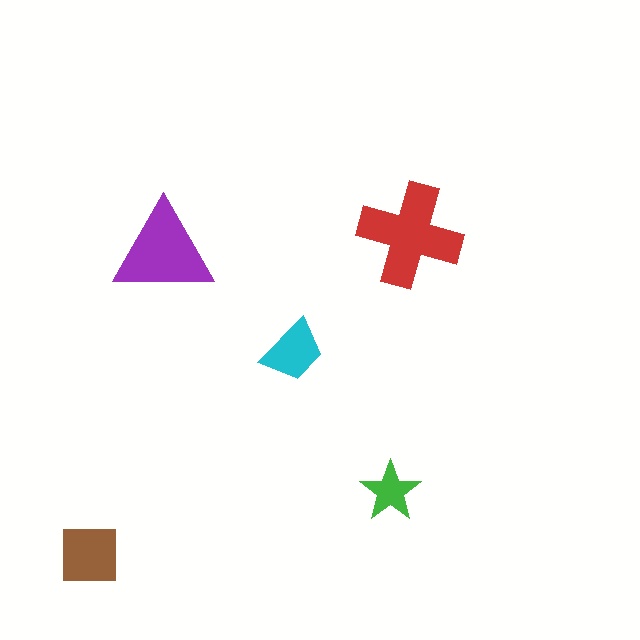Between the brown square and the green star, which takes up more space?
The brown square.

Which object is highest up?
The red cross is topmost.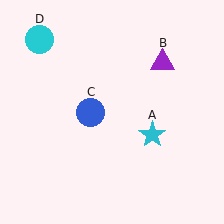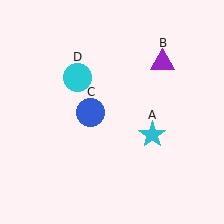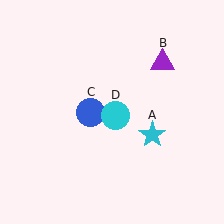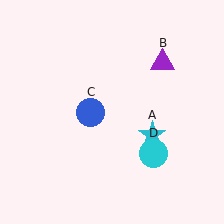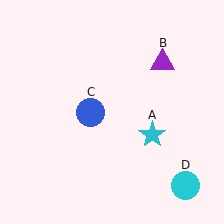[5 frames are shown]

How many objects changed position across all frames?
1 object changed position: cyan circle (object D).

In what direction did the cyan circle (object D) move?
The cyan circle (object D) moved down and to the right.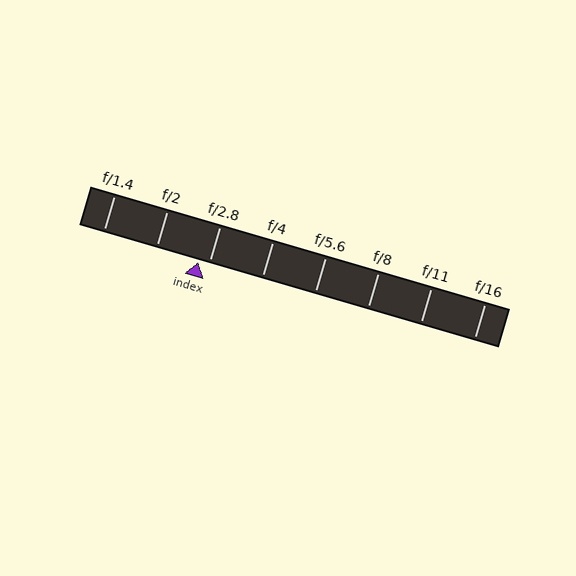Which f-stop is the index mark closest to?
The index mark is closest to f/2.8.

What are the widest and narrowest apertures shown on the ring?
The widest aperture shown is f/1.4 and the narrowest is f/16.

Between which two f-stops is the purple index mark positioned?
The index mark is between f/2 and f/2.8.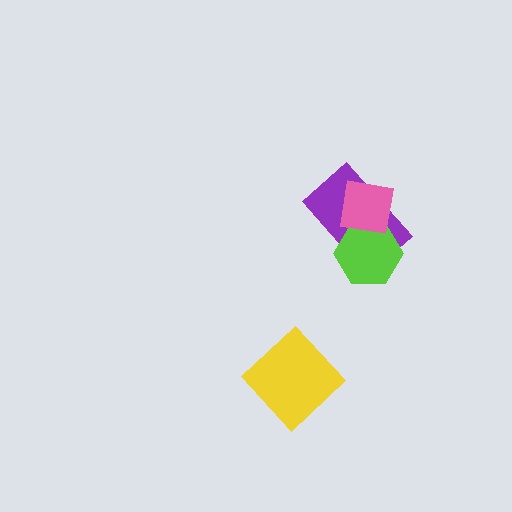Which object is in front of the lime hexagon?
The pink square is in front of the lime hexagon.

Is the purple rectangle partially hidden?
Yes, it is partially covered by another shape.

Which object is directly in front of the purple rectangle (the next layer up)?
The lime hexagon is directly in front of the purple rectangle.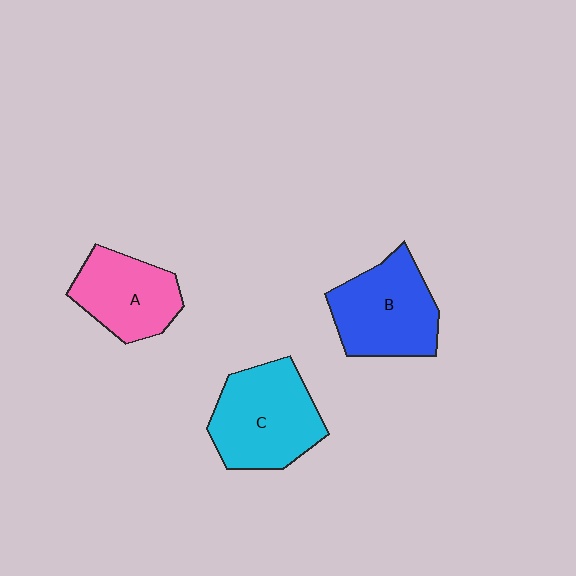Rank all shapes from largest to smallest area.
From largest to smallest: C (cyan), B (blue), A (pink).